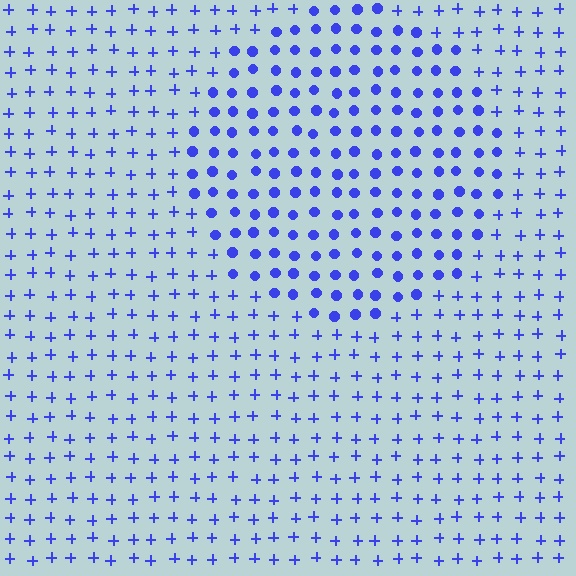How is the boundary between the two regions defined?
The boundary is defined by a change in element shape: circles inside vs. plus signs outside. All elements share the same color and spacing.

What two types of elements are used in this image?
The image uses circles inside the circle region and plus signs outside it.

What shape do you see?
I see a circle.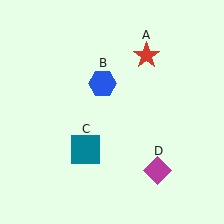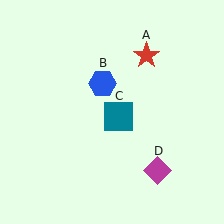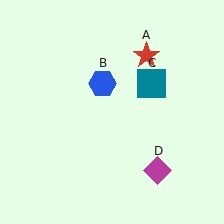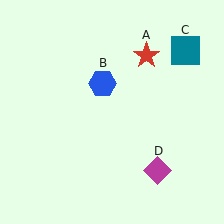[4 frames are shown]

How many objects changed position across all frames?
1 object changed position: teal square (object C).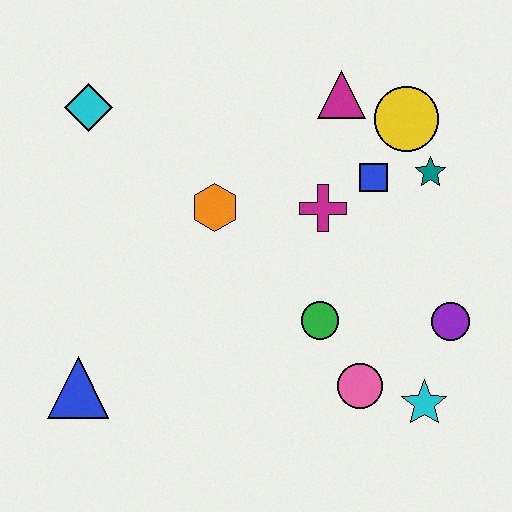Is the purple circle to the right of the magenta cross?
Yes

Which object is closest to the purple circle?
The cyan star is closest to the purple circle.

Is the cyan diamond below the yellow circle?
No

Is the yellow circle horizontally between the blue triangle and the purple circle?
Yes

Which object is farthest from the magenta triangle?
The blue triangle is farthest from the magenta triangle.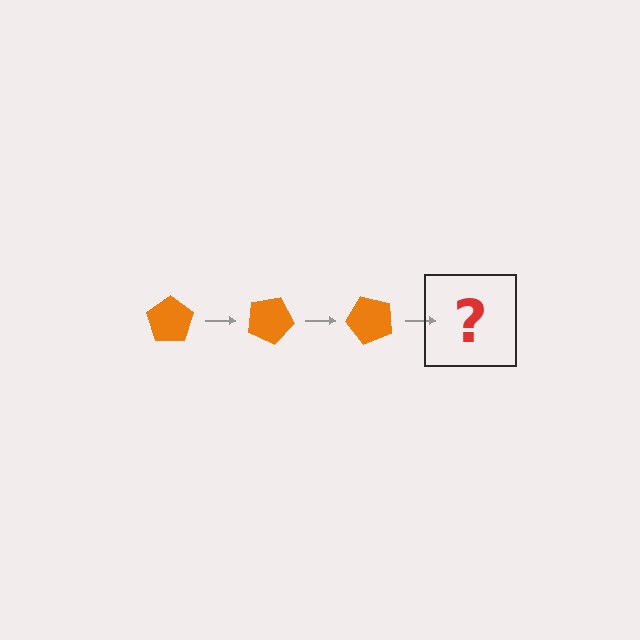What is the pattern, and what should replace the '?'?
The pattern is that the pentagon rotates 25 degrees each step. The '?' should be an orange pentagon rotated 75 degrees.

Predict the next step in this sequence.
The next step is an orange pentagon rotated 75 degrees.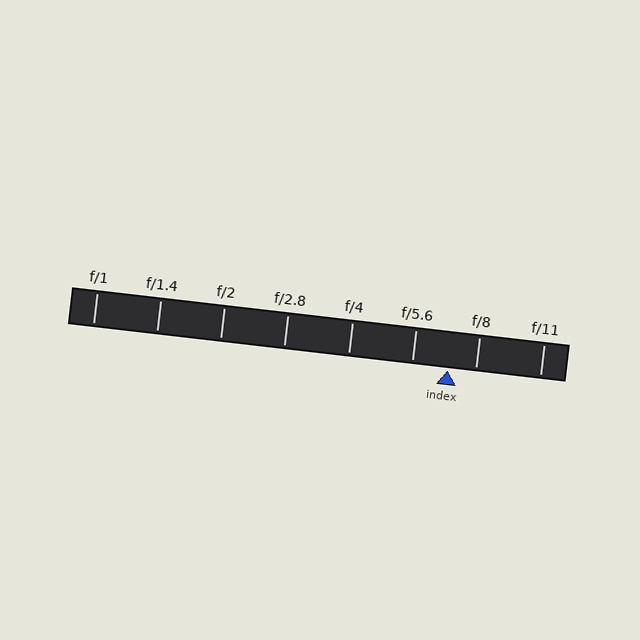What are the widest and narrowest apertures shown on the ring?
The widest aperture shown is f/1 and the narrowest is f/11.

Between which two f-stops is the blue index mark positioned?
The index mark is between f/5.6 and f/8.